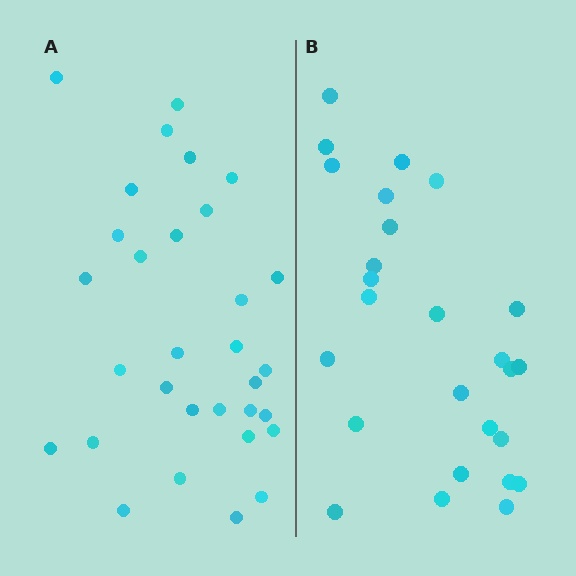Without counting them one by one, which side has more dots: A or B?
Region A (the left region) has more dots.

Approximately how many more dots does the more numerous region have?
Region A has about 5 more dots than region B.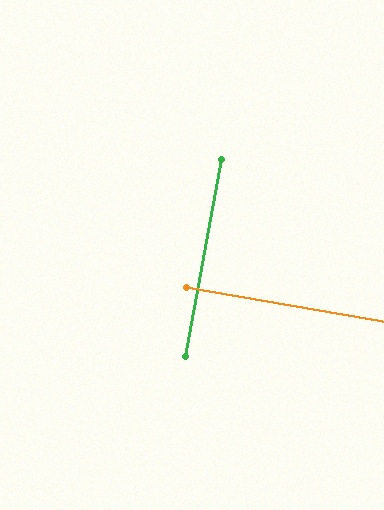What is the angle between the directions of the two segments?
Approximately 89 degrees.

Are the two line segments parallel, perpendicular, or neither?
Perpendicular — they meet at approximately 89°.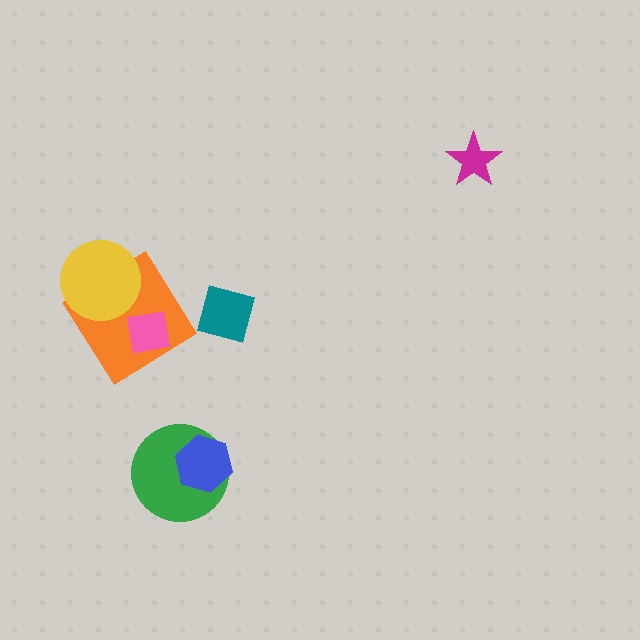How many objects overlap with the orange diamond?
2 objects overlap with the orange diamond.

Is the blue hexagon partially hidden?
No, no other shape covers it.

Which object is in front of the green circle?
The blue hexagon is in front of the green circle.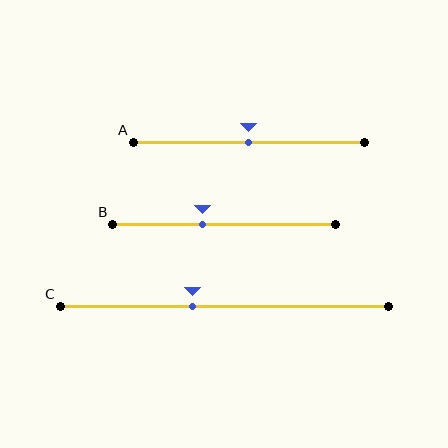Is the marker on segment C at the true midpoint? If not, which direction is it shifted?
No, the marker on segment C is shifted to the left by about 10% of the segment length.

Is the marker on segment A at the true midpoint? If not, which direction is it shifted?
Yes, the marker on segment A is at the true midpoint.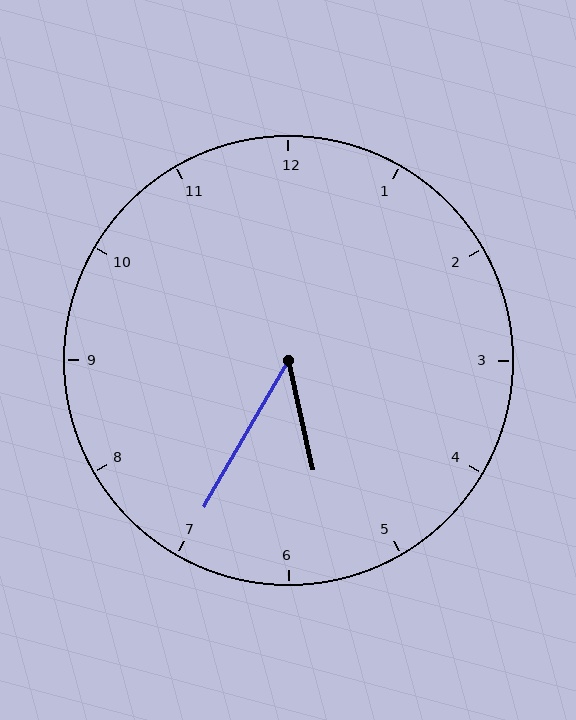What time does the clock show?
5:35.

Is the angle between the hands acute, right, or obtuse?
It is acute.